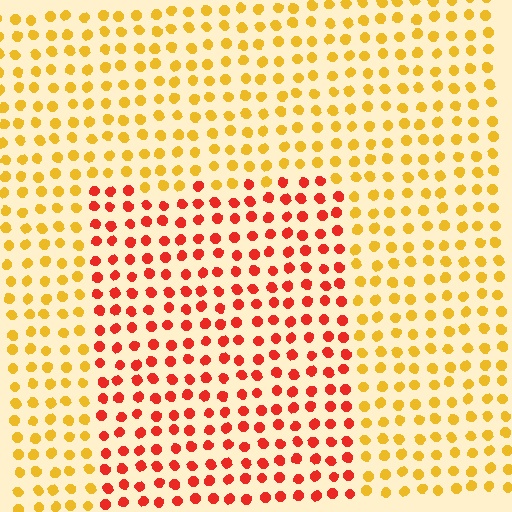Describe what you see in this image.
The image is filled with small yellow elements in a uniform arrangement. A rectangle-shaped region is visible where the elements are tinted to a slightly different hue, forming a subtle color boundary.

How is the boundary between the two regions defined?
The boundary is defined purely by a slight shift in hue (about 44 degrees). Spacing, size, and orientation are identical on both sides.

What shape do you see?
I see a rectangle.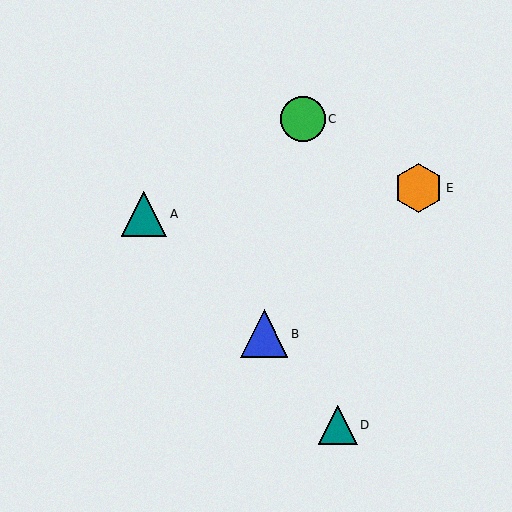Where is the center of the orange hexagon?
The center of the orange hexagon is at (418, 188).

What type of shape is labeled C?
Shape C is a green circle.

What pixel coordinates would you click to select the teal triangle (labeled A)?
Click at (144, 214) to select the teal triangle A.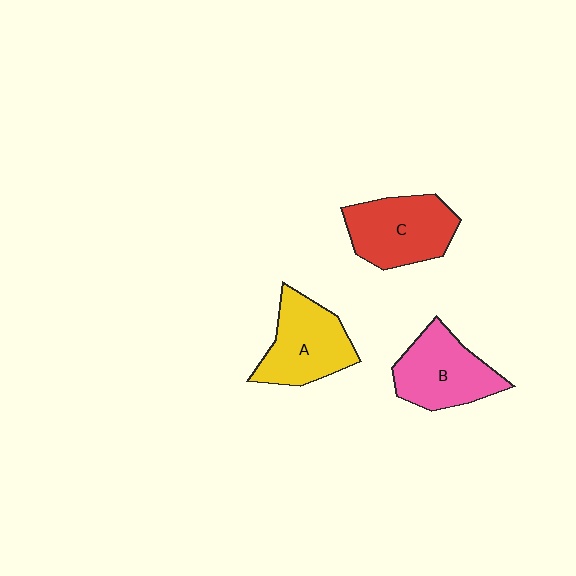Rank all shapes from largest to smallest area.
From largest to smallest: C (red), A (yellow), B (pink).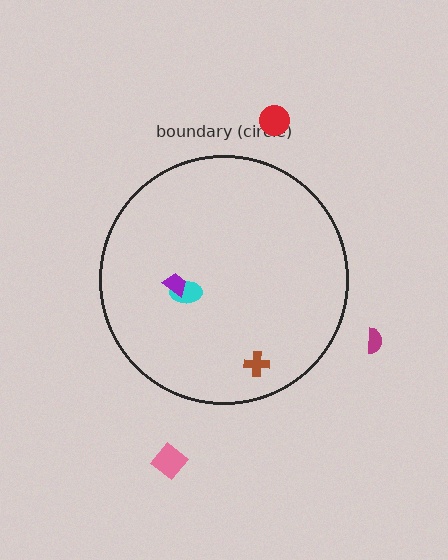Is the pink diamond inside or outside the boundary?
Outside.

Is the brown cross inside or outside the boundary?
Inside.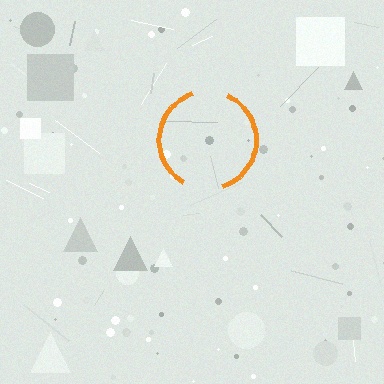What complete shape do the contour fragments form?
The contour fragments form a circle.